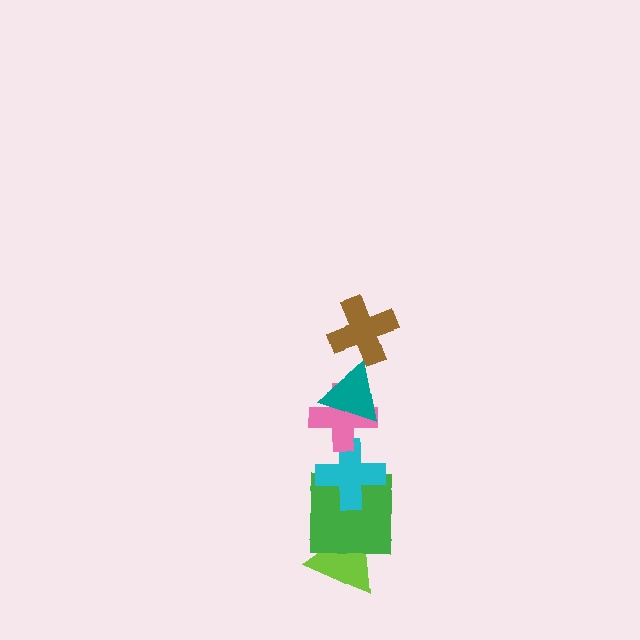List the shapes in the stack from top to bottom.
From top to bottom: the brown cross, the teal triangle, the pink cross, the cyan cross, the green square, the lime triangle.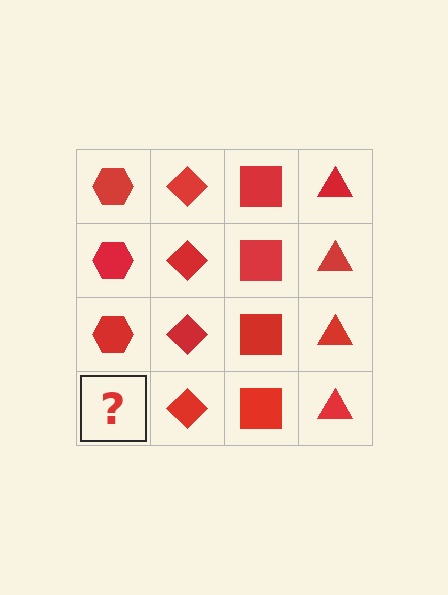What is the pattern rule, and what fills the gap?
The rule is that each column has a consistent shape. The gap should be filled with a red hexagon.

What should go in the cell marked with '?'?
The missing cell should contain a red hexagon.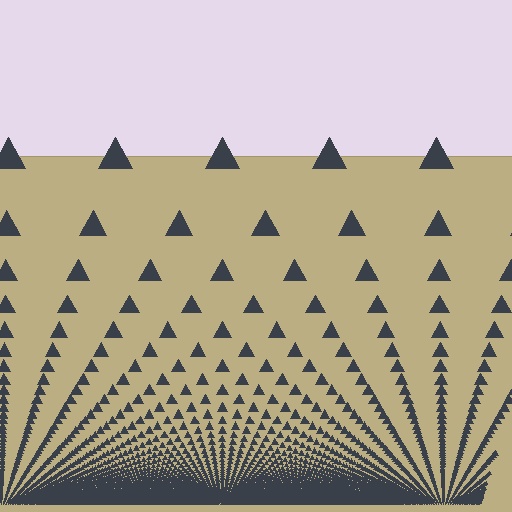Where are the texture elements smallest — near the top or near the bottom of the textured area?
Near the bottom.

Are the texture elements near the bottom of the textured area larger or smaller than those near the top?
Smaller. The gradient is inverted — elements near the bottom are smaller and denser.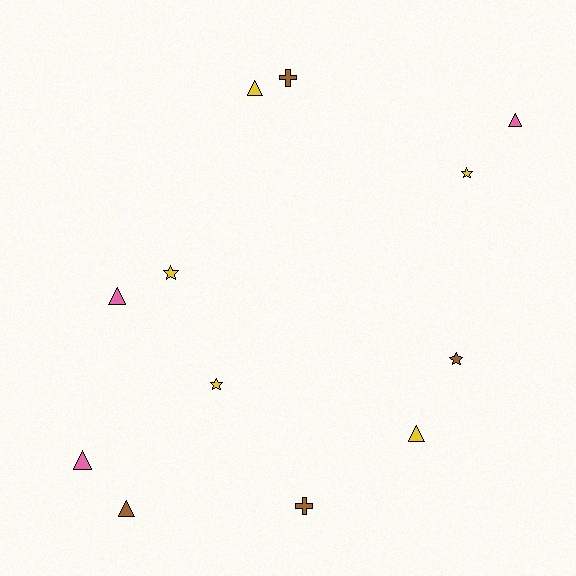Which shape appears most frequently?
Triangle, with 6 objects.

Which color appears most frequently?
Yellow, with 5 objects.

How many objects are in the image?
There are 12 objects.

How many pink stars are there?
There are no pink stars.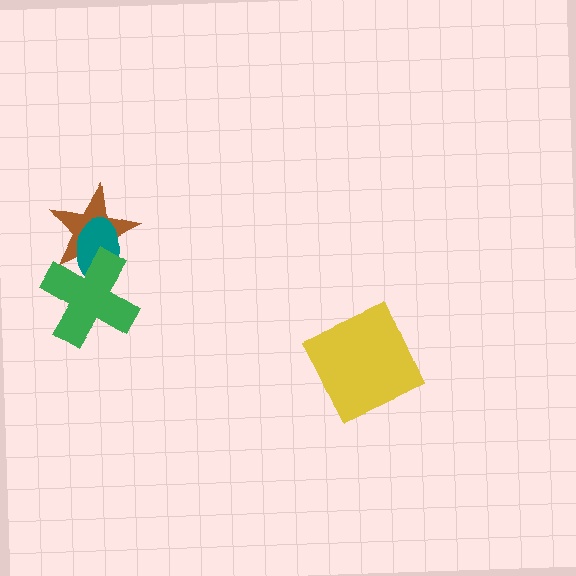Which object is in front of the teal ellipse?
The green cross is in front of the teal ellipse.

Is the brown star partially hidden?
Yes, it is partially covered by another shape.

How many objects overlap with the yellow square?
0 objects overlap with the yellow square.